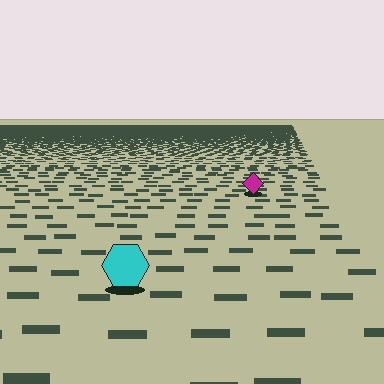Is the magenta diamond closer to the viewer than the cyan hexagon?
No. The cyan hexagon is closer — you can tell from the texture gradient: the ground texture is coarser near it.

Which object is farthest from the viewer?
The magenta diamond is farthest from the viewer. It appears smaller and the ground texture around it is denser.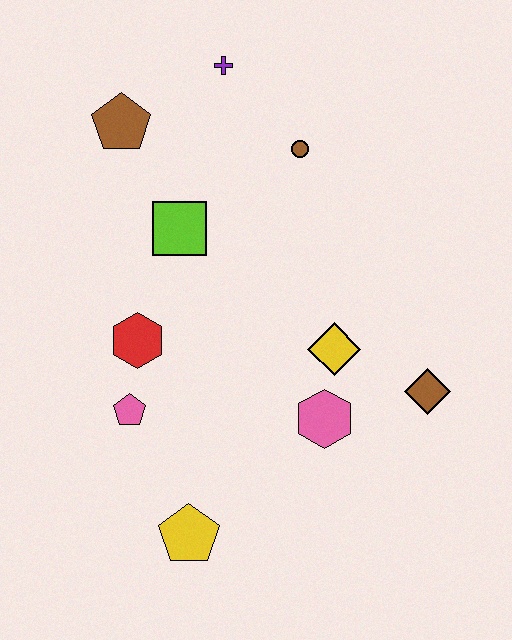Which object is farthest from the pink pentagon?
The purple cross is farthest from the pink pentagon.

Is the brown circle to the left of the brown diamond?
Yes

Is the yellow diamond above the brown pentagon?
No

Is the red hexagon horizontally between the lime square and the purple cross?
No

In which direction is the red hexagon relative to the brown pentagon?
The red hexagon is below the brown pentagon.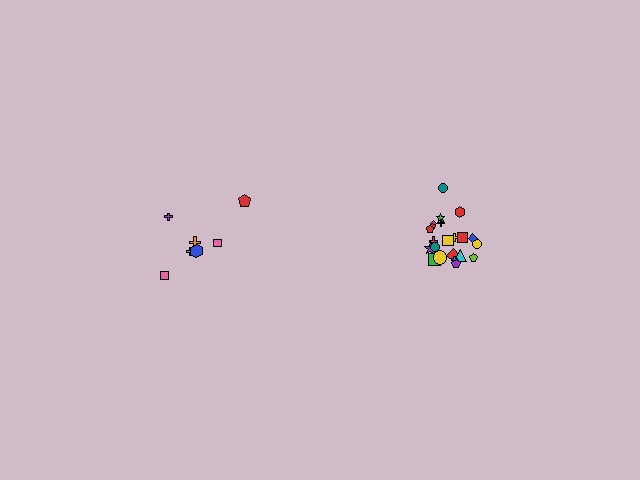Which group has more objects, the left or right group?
The right group.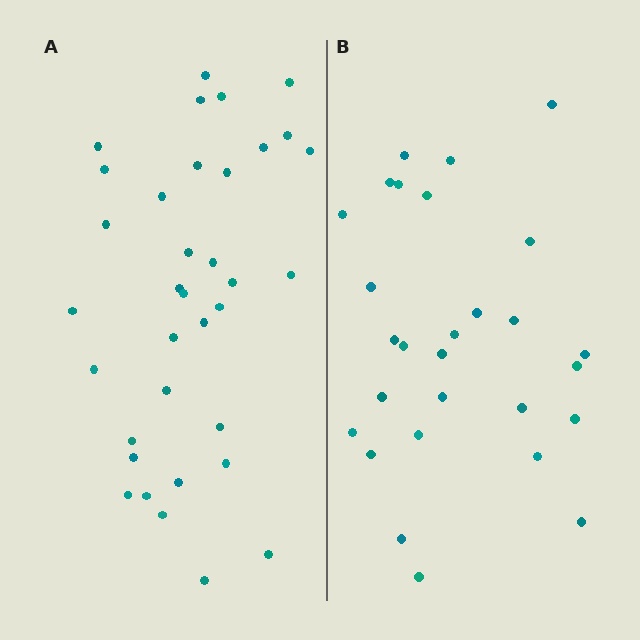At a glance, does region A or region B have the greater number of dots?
Region A (the left region) has more dots.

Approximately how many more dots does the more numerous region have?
Region A has roughly 8 or so more dots than region B.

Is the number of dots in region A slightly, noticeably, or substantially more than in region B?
Region A has noticeably more, but not dramatically so. The ratio is roughly 1.2 to 1.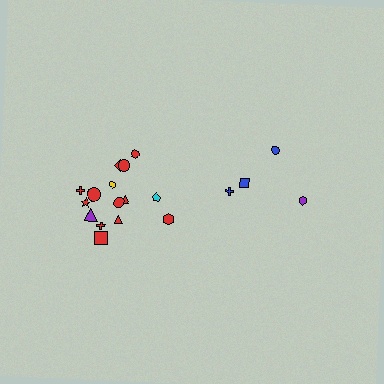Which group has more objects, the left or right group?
The left group.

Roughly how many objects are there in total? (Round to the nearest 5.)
Roughly 20 objects in total.